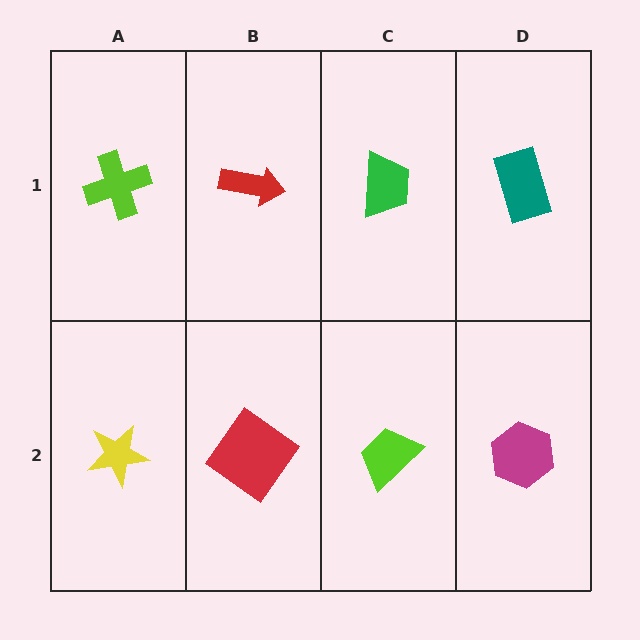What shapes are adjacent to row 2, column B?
A red arrow (row 1, column B), a yellow star (row 2, column A), a lime trapezoid (row 2, column C).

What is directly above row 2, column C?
A green trapezoid.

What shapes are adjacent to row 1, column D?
A magenta hexagon (row 2, column D), a green trapezoid (row 1, column C).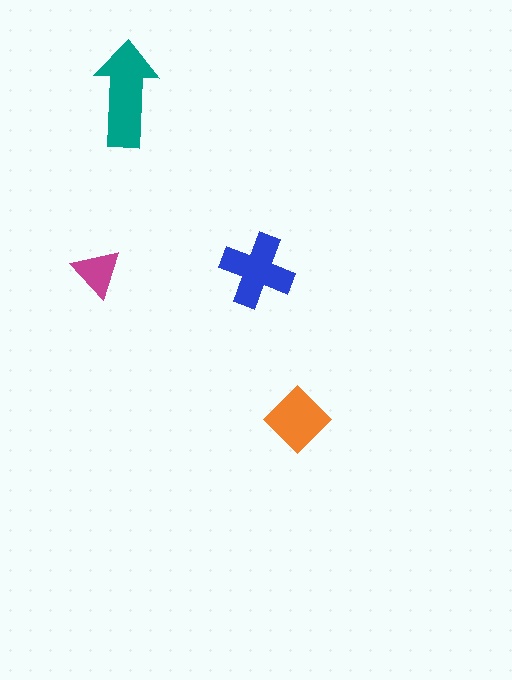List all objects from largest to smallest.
The teal arrow, the blue cross, the orange diamond, the magenta triangle.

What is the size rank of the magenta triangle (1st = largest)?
4th.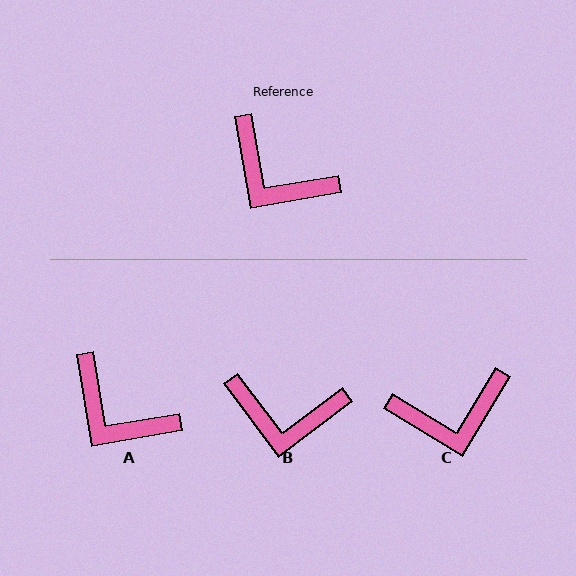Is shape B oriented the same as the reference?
No, it is off by about 27 degrees.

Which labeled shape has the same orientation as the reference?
A.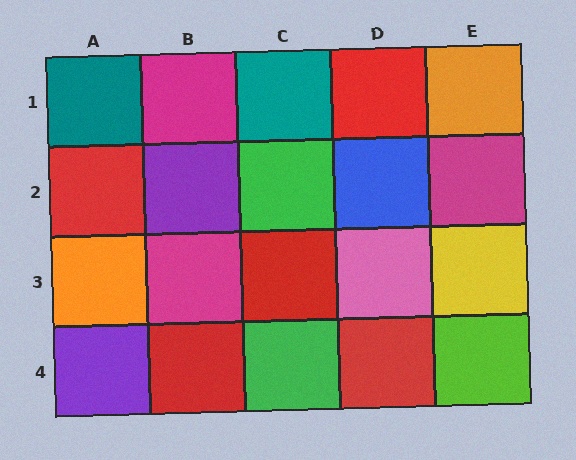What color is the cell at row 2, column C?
Green.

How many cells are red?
5 cells are red.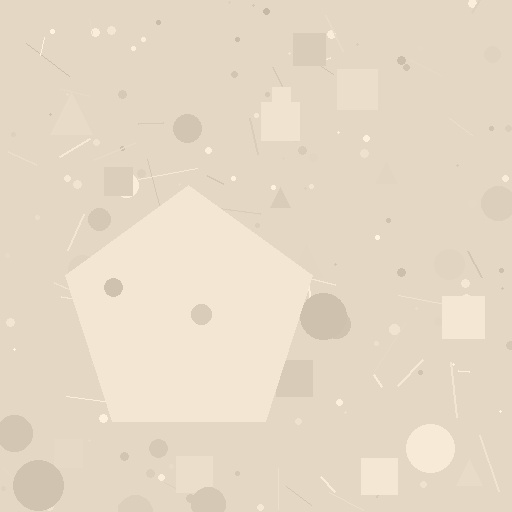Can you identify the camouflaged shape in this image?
The camouflaged shape is a pentagon.